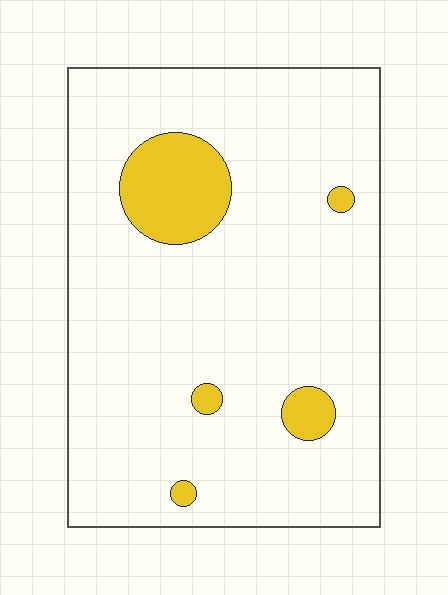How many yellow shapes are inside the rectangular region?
5.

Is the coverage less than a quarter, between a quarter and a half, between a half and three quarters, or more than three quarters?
Less than a quarter.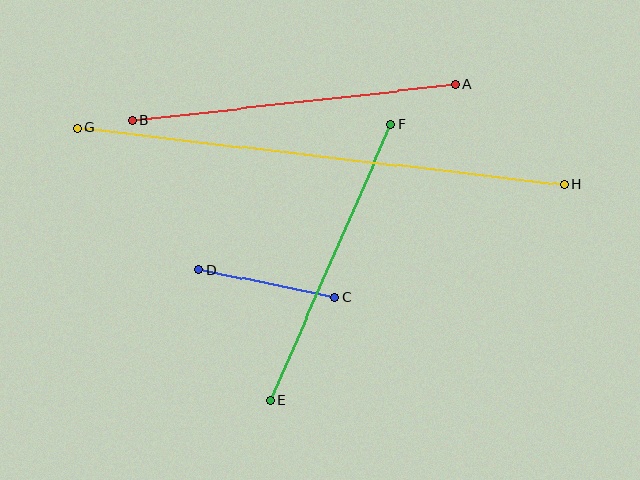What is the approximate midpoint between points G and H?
The midpoint is at approximately (321, 156) pixels.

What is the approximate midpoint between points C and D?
The midpoint is at approximately (267, 283) pixels.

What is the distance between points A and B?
The distance is approximately 325 pixels.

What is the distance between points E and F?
The distance is approximately 302 pixels.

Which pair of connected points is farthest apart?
Points G and H are farthest apart.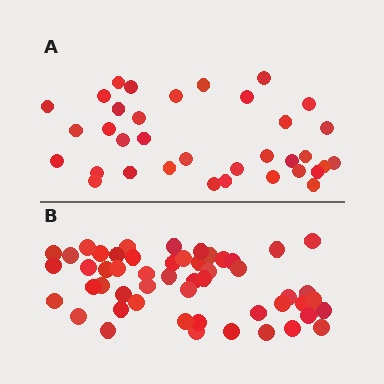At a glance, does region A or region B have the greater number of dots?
Region B (the bottom region) has more dots.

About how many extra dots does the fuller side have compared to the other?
Region B has approximately 20 more dots than region A.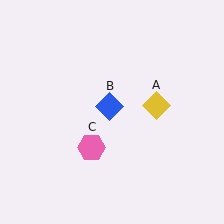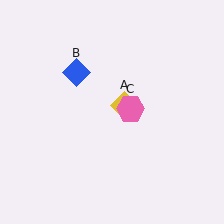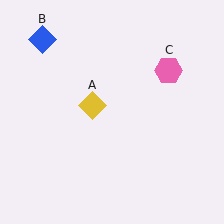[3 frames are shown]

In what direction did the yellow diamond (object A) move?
The yellow diamond (object A) moved left.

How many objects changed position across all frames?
3 objects changed position: yellow diamond (object A), blue diamond (object B), pink hexagon (object C).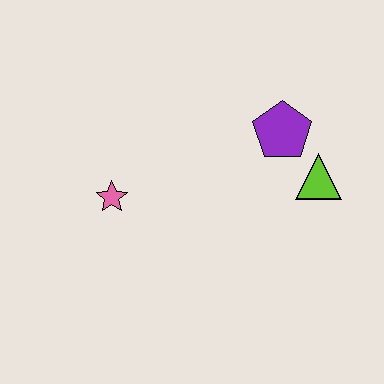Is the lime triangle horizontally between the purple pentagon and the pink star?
No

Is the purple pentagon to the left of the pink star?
No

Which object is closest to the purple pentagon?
The lime triangle is closest to the purple pentagon.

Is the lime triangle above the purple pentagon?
No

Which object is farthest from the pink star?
The lime triangle is farthest from the pink star.